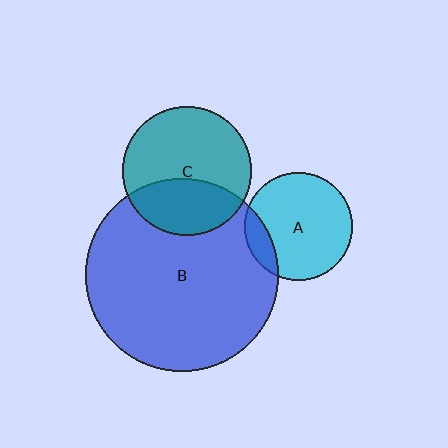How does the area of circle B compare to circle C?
Approximately 2.2 times.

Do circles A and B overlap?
Yes.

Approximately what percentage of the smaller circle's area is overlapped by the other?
Approximately 15%.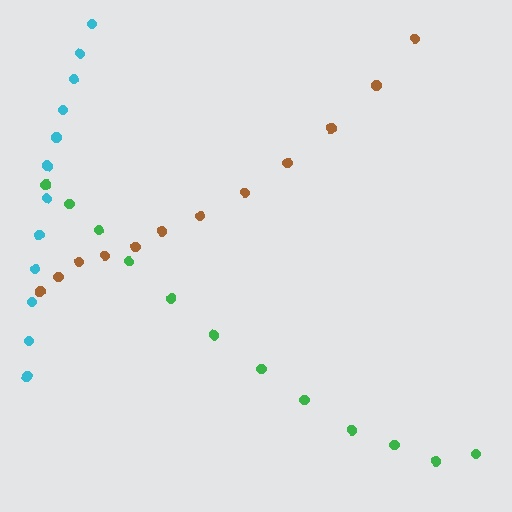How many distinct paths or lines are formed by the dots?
There are 3 distinct paths.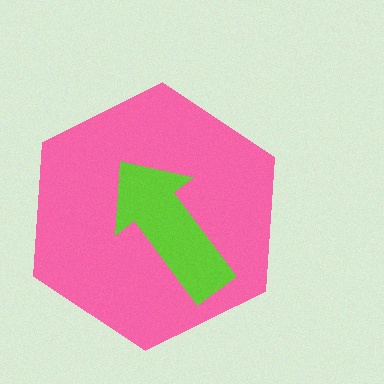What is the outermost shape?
The pink hexagon.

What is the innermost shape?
The lime arrow.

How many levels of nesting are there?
2.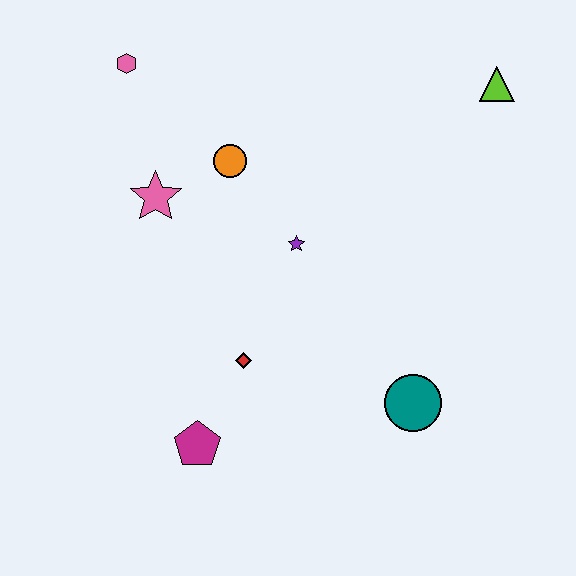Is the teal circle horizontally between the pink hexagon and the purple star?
No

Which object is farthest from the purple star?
The lime triangle is farthest from the purple star.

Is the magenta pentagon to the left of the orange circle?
Yes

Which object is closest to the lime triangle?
The purple star is closest to the lime triangle.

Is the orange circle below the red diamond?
No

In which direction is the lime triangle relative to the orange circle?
The lime triangle is to the right of the orange circle.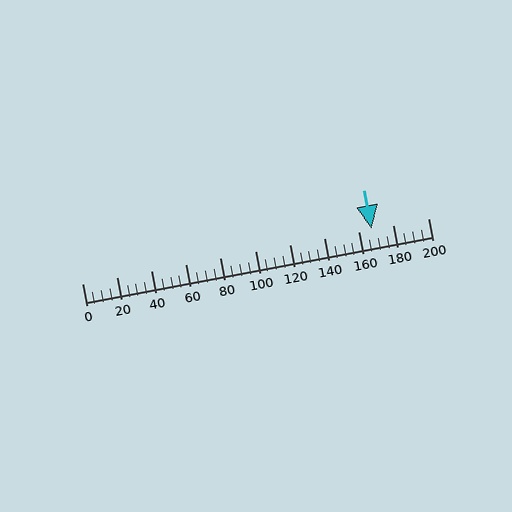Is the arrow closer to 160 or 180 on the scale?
The arrow is closer to 160.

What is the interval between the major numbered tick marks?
The major tick marks are spaced 20 units apart.